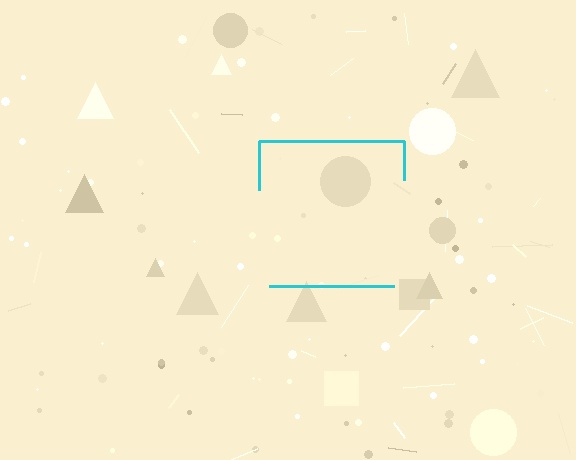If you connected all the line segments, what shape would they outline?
They would outline a square.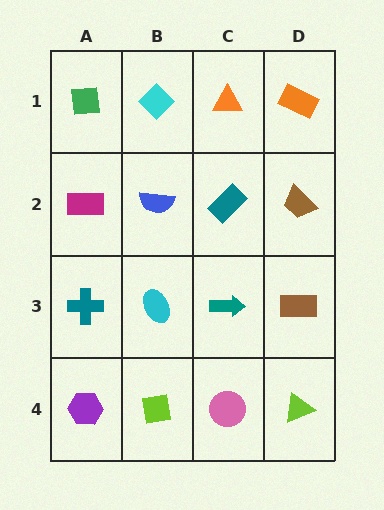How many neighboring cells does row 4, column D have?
2.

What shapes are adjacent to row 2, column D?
An orange rectangle (row 1, column D), a brown rectangle (row 3, column D), a teal rectangle (row 2, column C).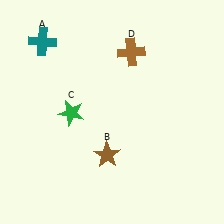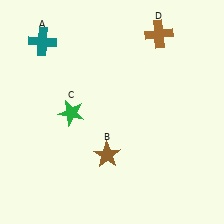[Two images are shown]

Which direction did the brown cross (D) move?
The brown cross (D) moved right.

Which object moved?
The brown cross (D) moved right.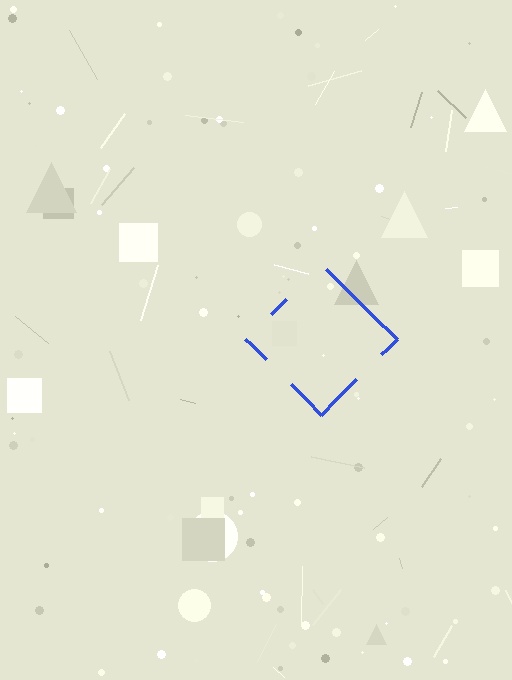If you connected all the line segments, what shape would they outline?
They would outline a diamond.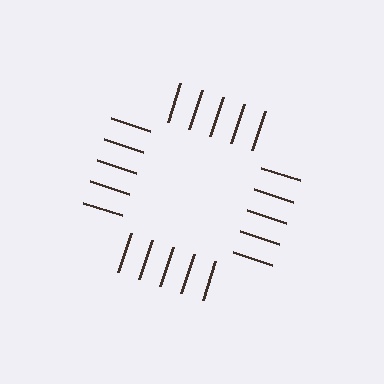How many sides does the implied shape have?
4 sides — the line-ends trace a square.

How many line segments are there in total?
20 — 5 along each of the 4 edges.